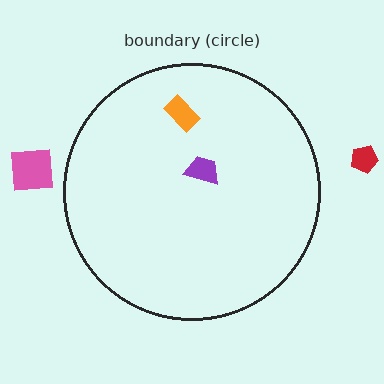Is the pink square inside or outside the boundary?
Outside.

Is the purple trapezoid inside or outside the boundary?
Inside.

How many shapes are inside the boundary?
2 inside, 2 outside.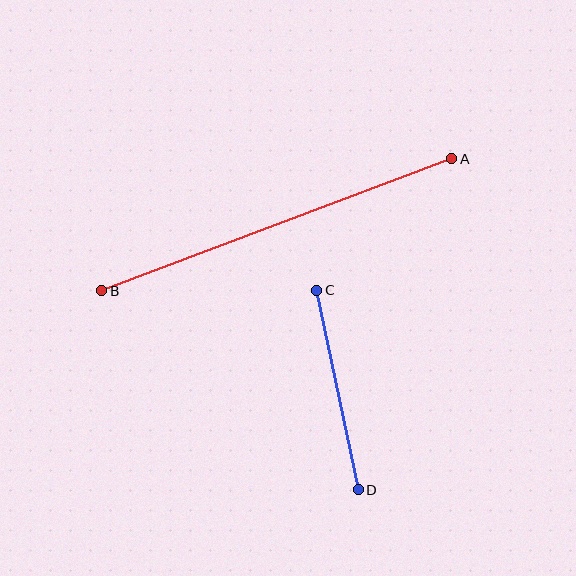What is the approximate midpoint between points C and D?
The midpoint is at approximately (338, 390) pixels.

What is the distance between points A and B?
The distance is approximately 374 pixels.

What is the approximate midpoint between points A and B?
The midpoint is at approximately (277, 225) pixels.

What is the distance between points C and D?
The distance is approximately 203 pixels.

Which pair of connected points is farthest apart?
Points A and B are farthest apart.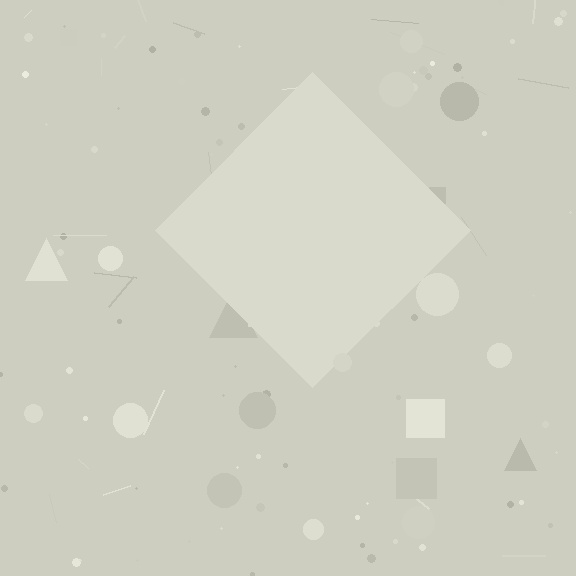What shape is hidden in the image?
A diamond is hidden in the image.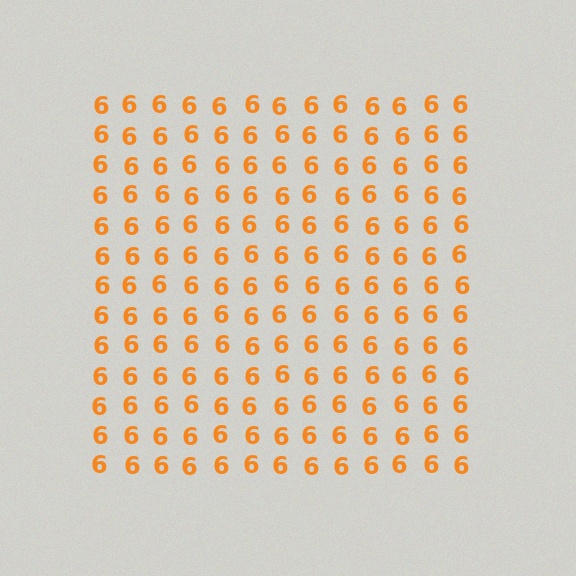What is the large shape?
The large shape is a square.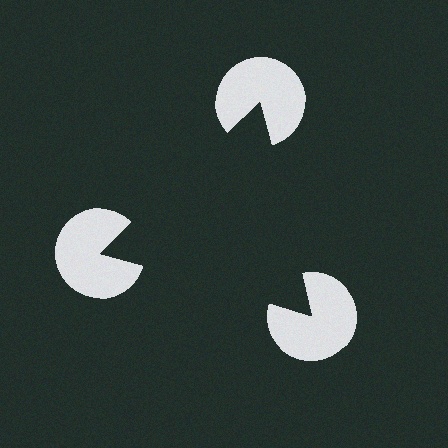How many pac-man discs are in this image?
There are 3 — one at each vertex of the illusory triangle.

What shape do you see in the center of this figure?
An illusory triangle — its edges are inferred from the aligned wedge cuts in the pac-man discs, not physically drawn.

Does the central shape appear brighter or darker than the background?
It typically appears slightly darker than the background, even though no actual brightness change is drawn.